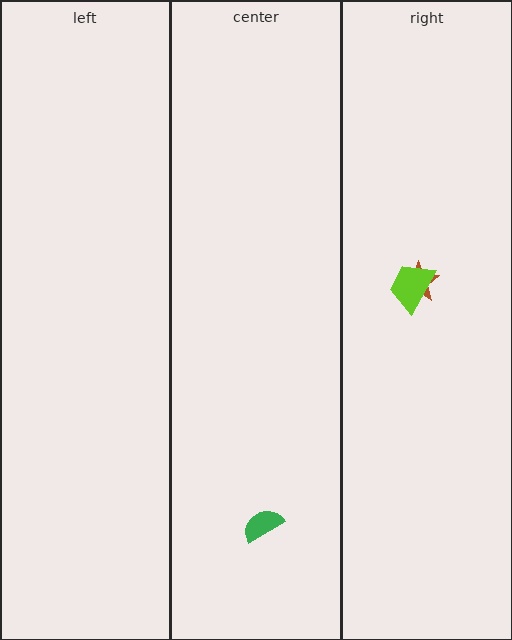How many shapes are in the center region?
1.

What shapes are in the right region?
The brown star, the lime trapezoid.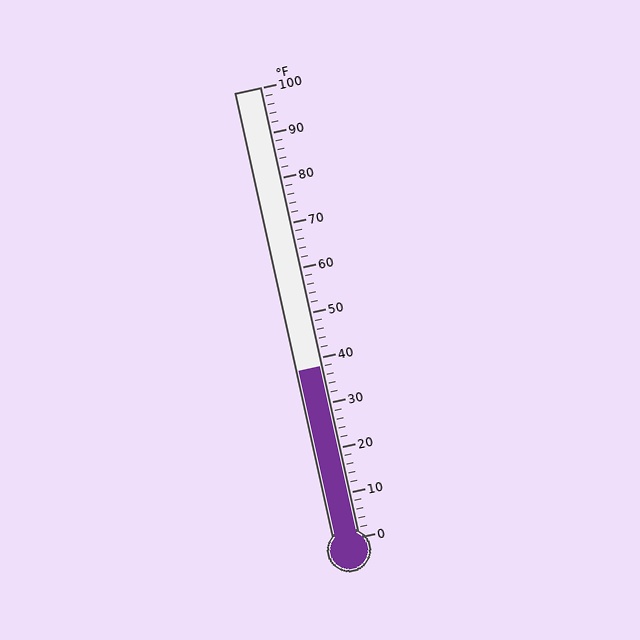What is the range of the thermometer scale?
The thermometer scale ranges from 0°F to 100°F.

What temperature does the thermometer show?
The thermometer shows approximately 38°F.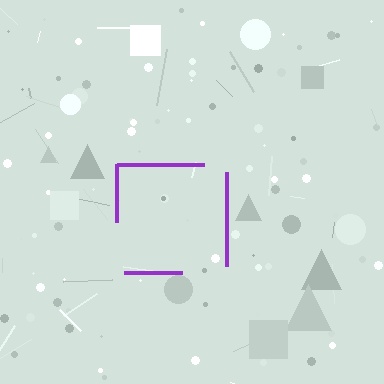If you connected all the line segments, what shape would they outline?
They would outline a square.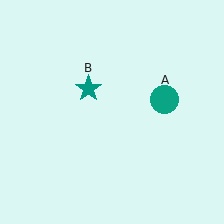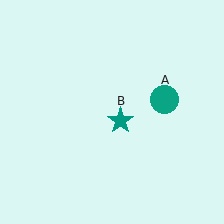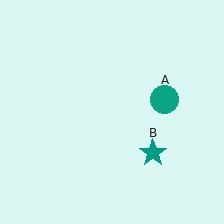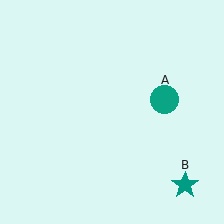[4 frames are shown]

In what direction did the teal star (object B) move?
The teal star (object B) moved down and to the right.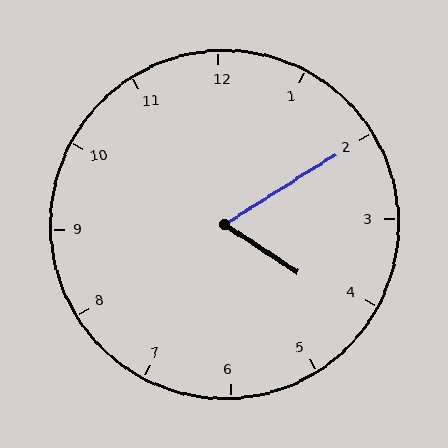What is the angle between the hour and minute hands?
Approximately 65 degrees.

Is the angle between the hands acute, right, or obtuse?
It is acute.